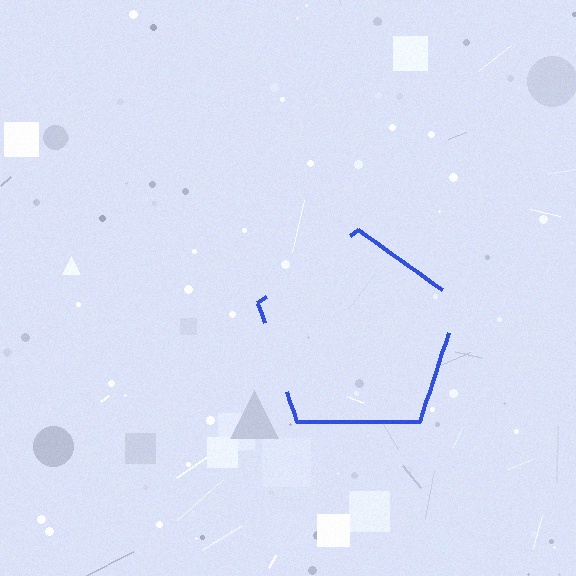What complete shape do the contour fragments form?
The contour fragments form a pentagon.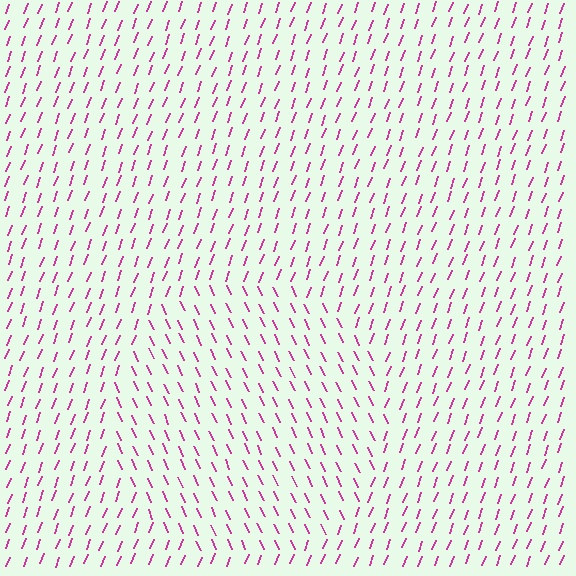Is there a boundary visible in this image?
Yes, there is a texture boundary formed by a change in line orientation.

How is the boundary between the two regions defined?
The boundary is defined purely by a change in line orientation (approximately 45 degrees difference). All lines are the same color and thickness.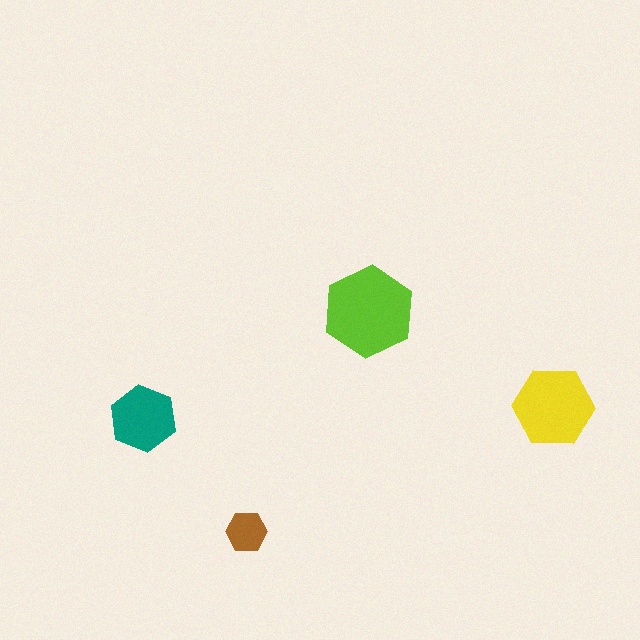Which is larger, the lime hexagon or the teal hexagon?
The lime one.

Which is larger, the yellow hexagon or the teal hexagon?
The yellow one.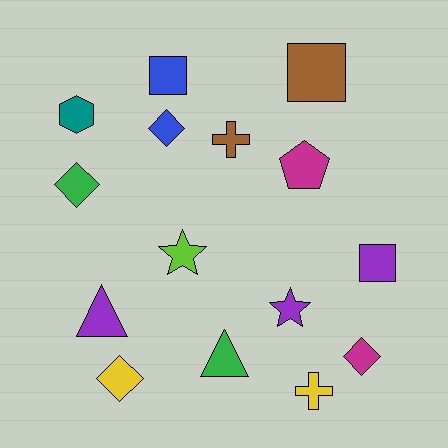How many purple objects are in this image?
There are 3 purple objects.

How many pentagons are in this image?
There is 1 pentagon.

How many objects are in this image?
There are 15 objects.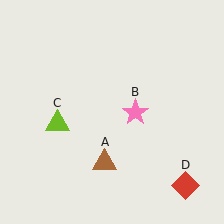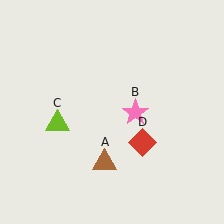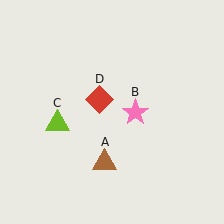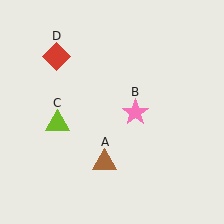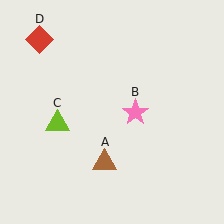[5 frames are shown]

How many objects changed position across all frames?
1 object changed position: red diamond (object D).